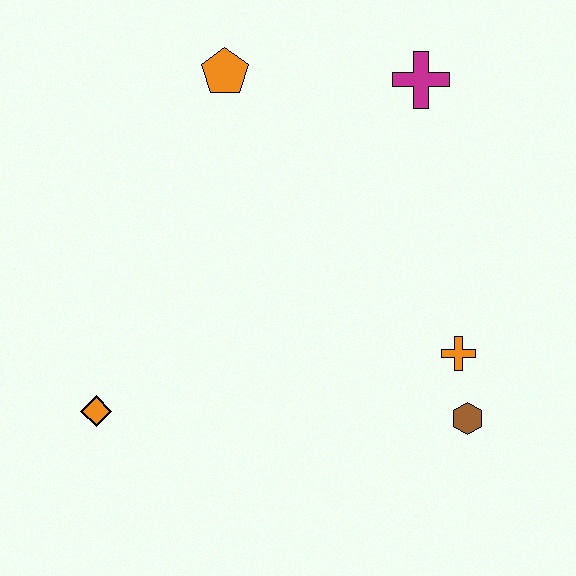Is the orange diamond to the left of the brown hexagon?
Yes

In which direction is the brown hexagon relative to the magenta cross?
The brown hexagon is below the magenta cross.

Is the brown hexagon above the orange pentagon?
No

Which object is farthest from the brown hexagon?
The orange pentagon is farthest from the brown hexagon.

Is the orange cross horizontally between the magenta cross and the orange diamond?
No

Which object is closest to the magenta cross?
The orange pentagon is closest to the magenta cross.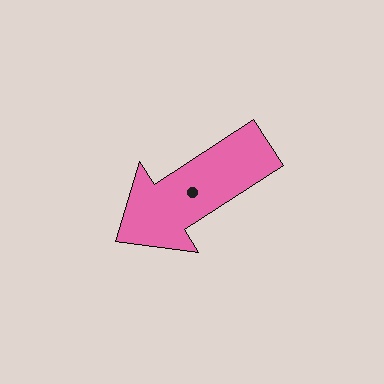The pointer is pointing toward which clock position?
Roughly 8 o'clock.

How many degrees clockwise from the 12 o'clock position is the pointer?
Approximately 237 degrees.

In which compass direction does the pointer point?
Southwest.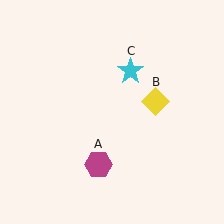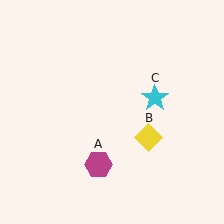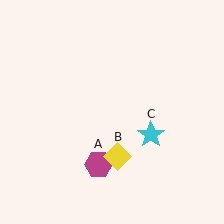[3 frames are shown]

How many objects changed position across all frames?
2 objects changed position: yellow diamond (object B), cyan star (object C).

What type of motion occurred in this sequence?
The yellow diamond (object B), cyan star (object C) rotated clockwise around the center of the scene.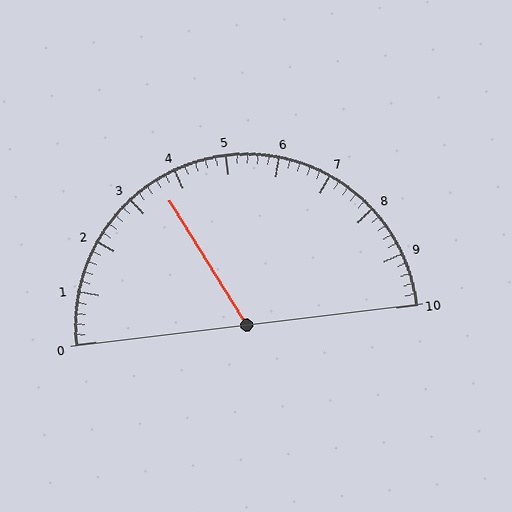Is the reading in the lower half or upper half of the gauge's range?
The reading is in the lower half of the range (0 to 10).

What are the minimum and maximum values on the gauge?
The gauge ranges from 0 to 10.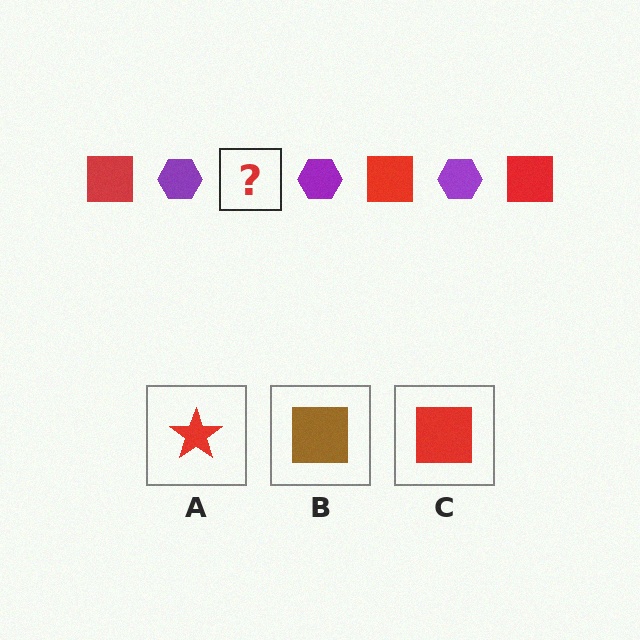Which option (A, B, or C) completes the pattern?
C.